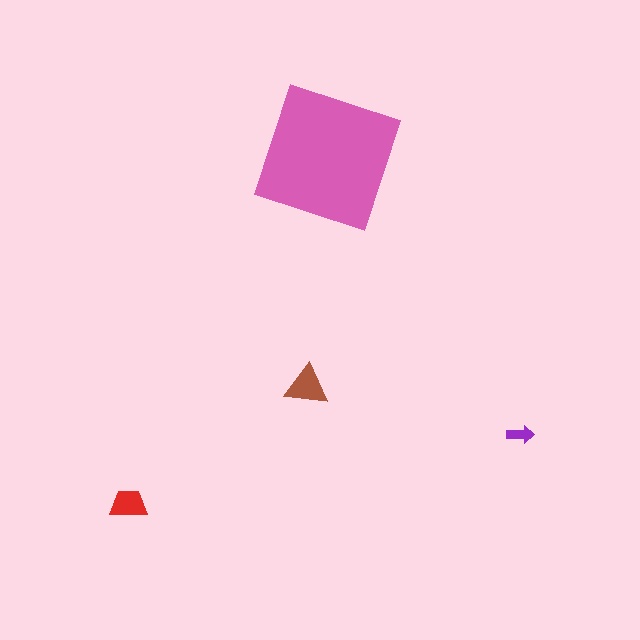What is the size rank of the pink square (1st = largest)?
1st.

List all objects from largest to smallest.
The pink square, the brown triangle, the red trapezoid, the purple arrow.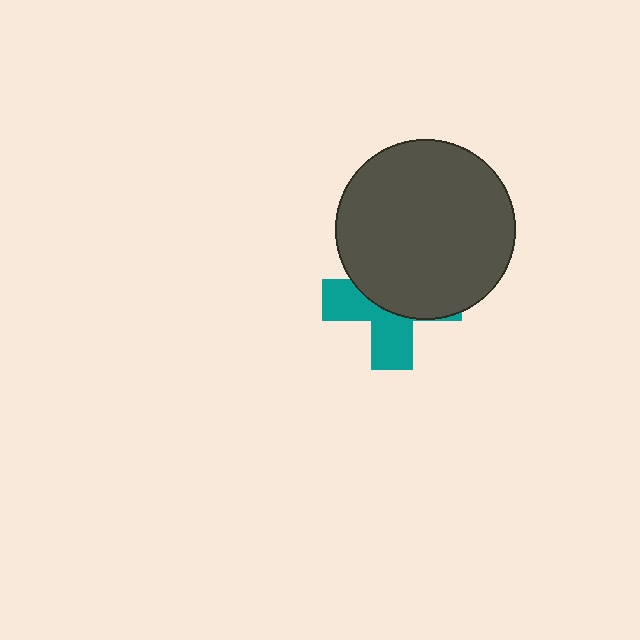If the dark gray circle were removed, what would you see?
You would see the complete teal cross.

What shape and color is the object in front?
The object in front is a dark gray circle.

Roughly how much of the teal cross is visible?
A small part of it is visible (roughly 44%).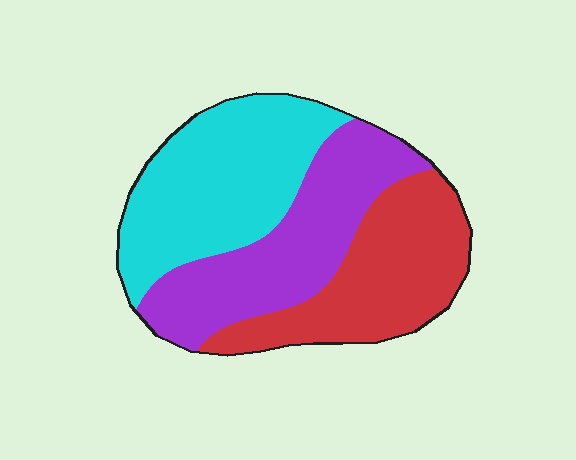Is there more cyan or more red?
Cyan.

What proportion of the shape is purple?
Purple takes up about one third (1/3) of the shape.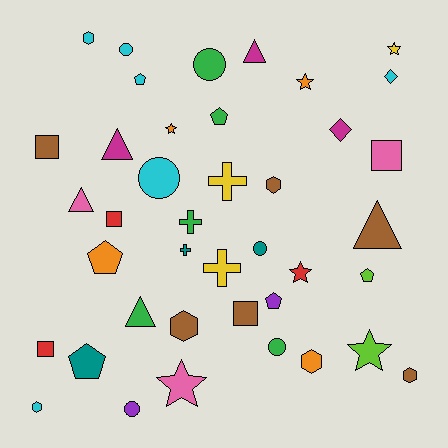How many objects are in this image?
There are 40 objects.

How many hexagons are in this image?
There are 6 hexagons.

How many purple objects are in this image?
There are 2 purple objects.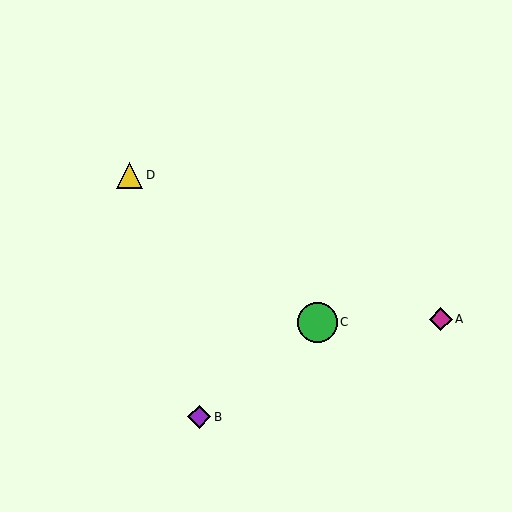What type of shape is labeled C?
Shape C is a green circle.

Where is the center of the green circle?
The center of the green circle is at (317, 322).